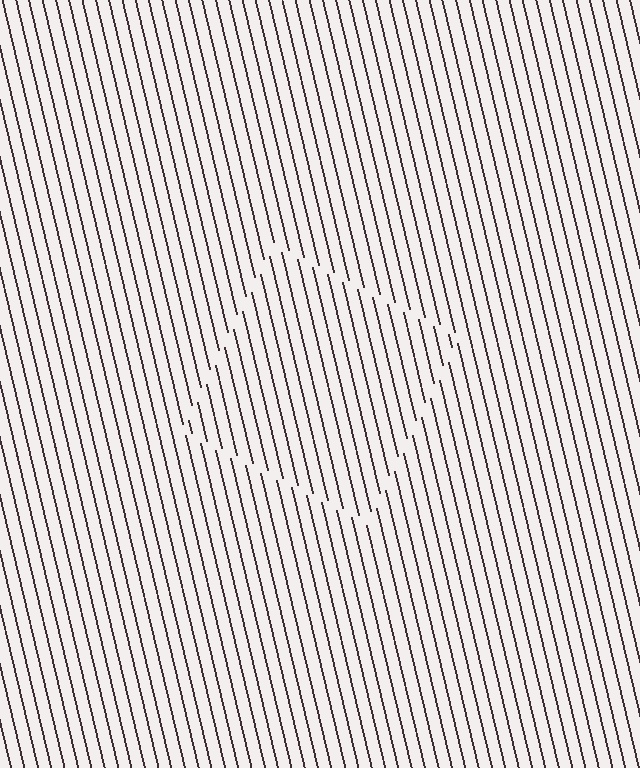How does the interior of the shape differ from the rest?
The interior of the shape contains the same grating, shifted by half a period — the contour is defined by the phase discontinuity where line-ends from the inner and outer gratings abut.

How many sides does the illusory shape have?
4 sides — the line-ends trace a square.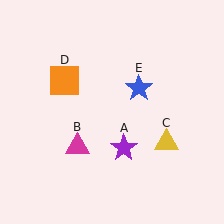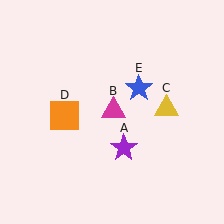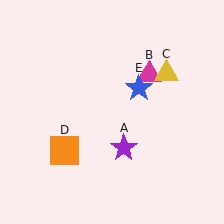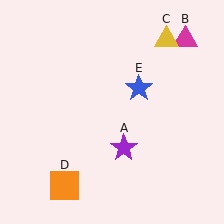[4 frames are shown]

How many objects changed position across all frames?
3 objects changed position: magenta triangle (object B), yellow triangle (object C), orange square (object D).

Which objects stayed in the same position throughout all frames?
Purple star (object A) and blue star (object E) remained stationary.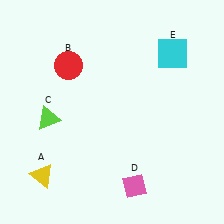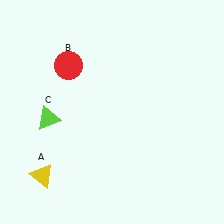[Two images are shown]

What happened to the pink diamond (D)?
The pink diamond (D) was removed in Image 2. It was in the bottom-right area of Image 1.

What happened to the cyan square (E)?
The cyan square (E) was removed in Image 2. It was in the top-right area of Image 1.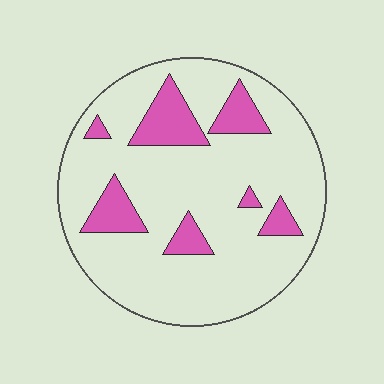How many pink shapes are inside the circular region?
7.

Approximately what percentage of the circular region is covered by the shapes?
Approximately 15%.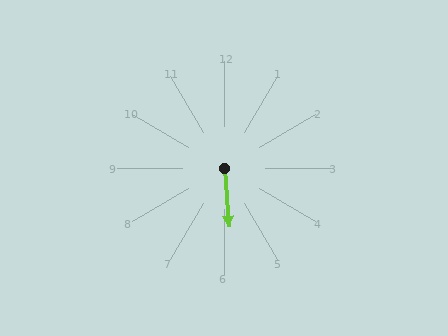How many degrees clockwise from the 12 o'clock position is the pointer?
Approximately 175 degrees.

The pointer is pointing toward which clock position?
Roughly 6 o'clock.